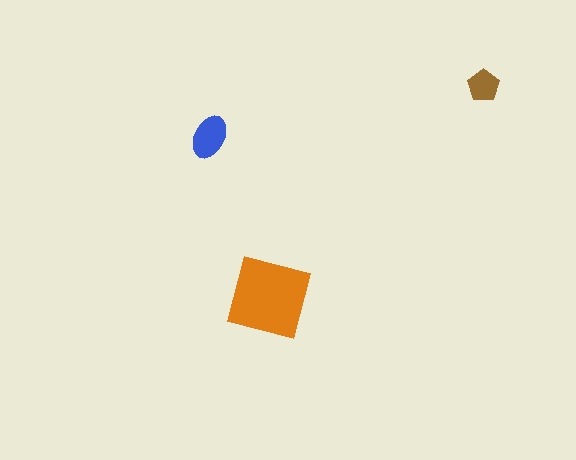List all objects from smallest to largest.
The brown pentagon, the blue ellipse, the orange square.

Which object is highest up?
The brown pentagon is topmost.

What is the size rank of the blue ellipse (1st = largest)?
2nd.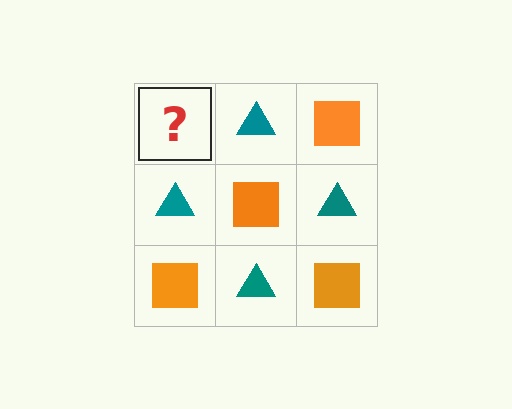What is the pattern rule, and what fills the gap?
The rule is that it alternates orange square and teal triangle in a checkerboard pattern. The gap should be filled with an orange square.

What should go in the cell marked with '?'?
The missing cell should contain an orange square.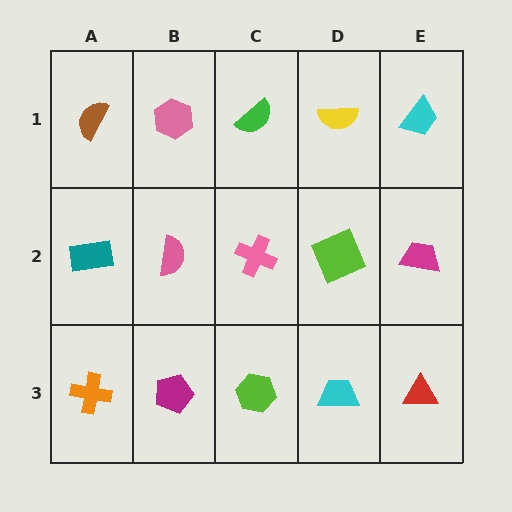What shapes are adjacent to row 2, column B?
A pink hexagon (row 1, column B), a magenta pentagon (row 3, column B), a teal rectangle (row 2, column A), a pink cross (row 2, column C).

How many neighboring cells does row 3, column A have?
2.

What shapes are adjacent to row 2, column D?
A yellow semicircle (row 1, column D), a cyan trapezoid (row 3, column D), a pink cross (row 2, column C), a magenta trapezoid (row 2, column E).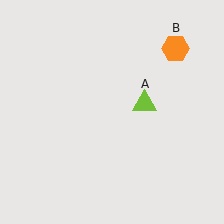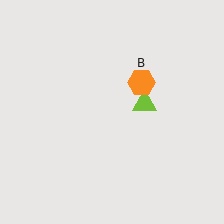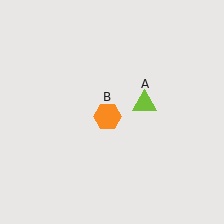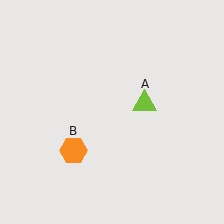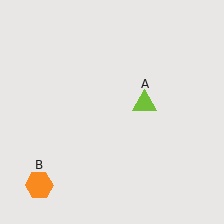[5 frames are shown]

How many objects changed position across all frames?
1 object changed position: orange hexagon (object B).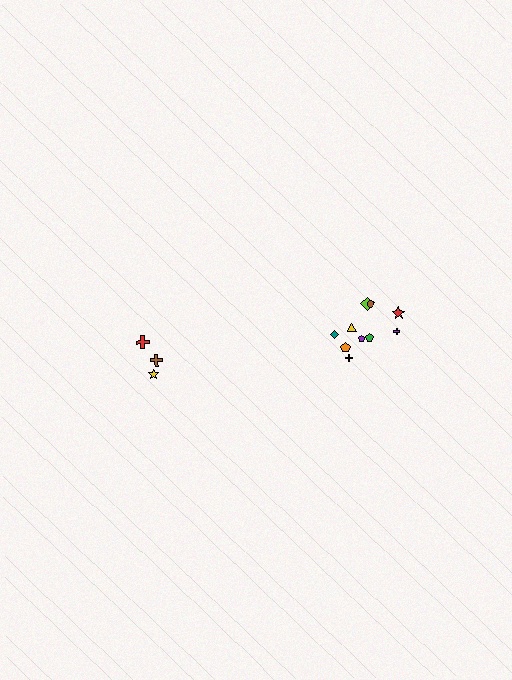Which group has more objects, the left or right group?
The right group.